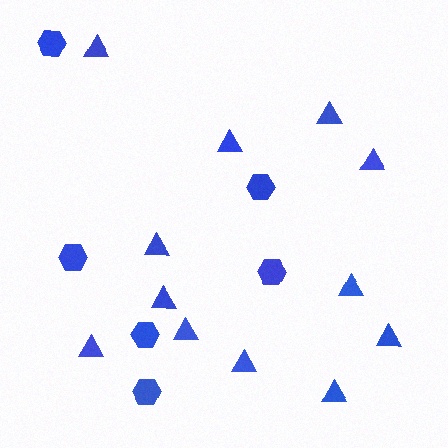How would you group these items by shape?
There are 2 groups: one group of triangles (12) and one group of hexagons (6).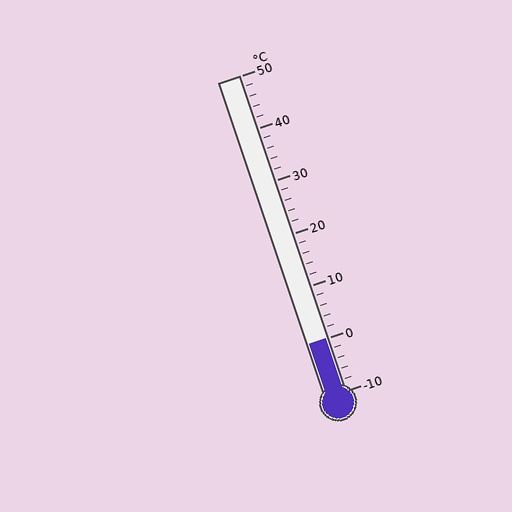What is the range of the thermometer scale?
The thermometer scale ranges from -10°C to 50°C.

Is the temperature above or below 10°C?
The temperature is below 10°C.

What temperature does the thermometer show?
The thermometer shows approximately 0°C.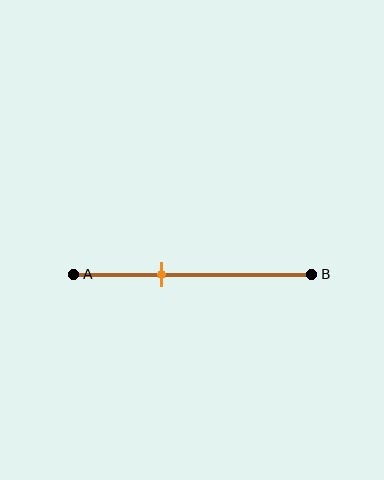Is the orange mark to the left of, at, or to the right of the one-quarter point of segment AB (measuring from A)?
The orange mark is to the right of the one-quarter point of segment AB.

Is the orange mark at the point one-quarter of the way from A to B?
No, the mark is at about 35% from A, not at the 25% one-quarter point.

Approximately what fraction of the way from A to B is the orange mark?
The orange mark is approximately 35% of the way from A to B.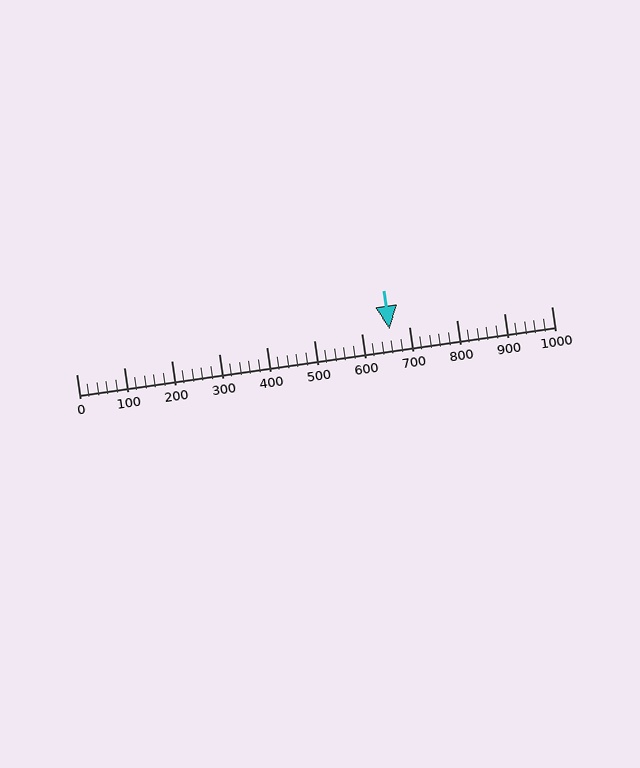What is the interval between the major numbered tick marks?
The major tick marks are spaced 100 units apart.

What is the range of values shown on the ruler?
The ruler shows values from 0 to 1000.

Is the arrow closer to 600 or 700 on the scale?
The arrow is closer to 700.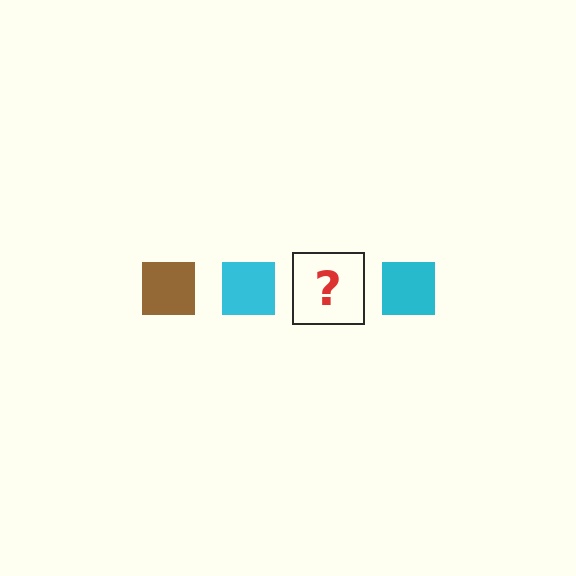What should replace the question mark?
The question mark should be replaced with a brown square.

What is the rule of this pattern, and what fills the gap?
The rule is that the pattern cycles through brown, cyan squares. The gap should be filled with a brown square.